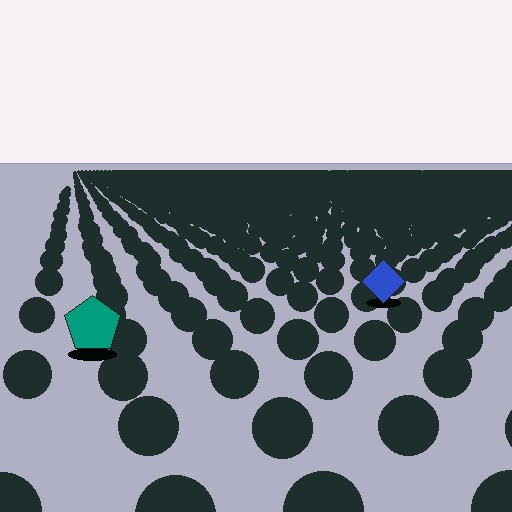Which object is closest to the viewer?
The teal pentagon is closest. The texture marks near it are larger and more spread out.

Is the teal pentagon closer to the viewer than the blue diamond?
Yes. The teal pentagon is closer — you can tell from the texture gradient: the ground texture is coarser near it.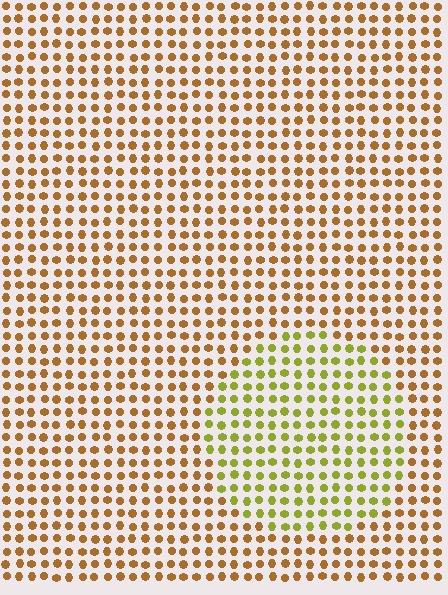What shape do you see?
I see a circle.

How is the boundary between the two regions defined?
The boundary is defined purely by a slight shift in hue (about 41 degrees). Spacing, size, and orientation are identical on both sides.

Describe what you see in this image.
The image is filled with small brown elements in a uniform arrangement. A circle-shaped region is visible where the elements are tinted to a slightly different hue, forming a subtle color boundary.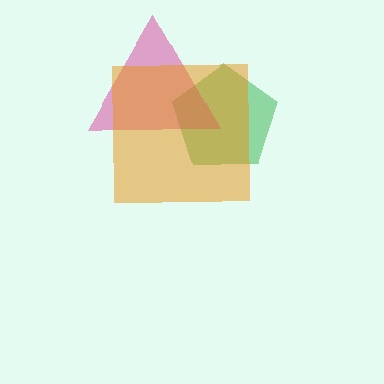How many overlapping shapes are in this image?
There are 3 overlapping shapes in the image.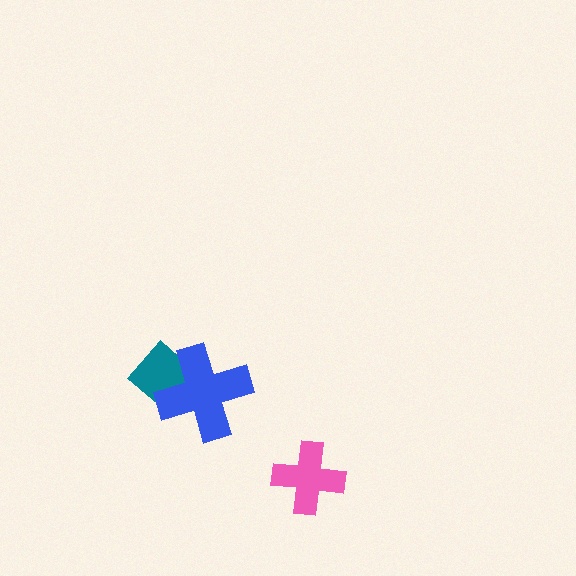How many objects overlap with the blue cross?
1 object overlaps with the blue cross.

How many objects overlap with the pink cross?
0 objects overlap with the pink cross.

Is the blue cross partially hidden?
No, no other shape covers it.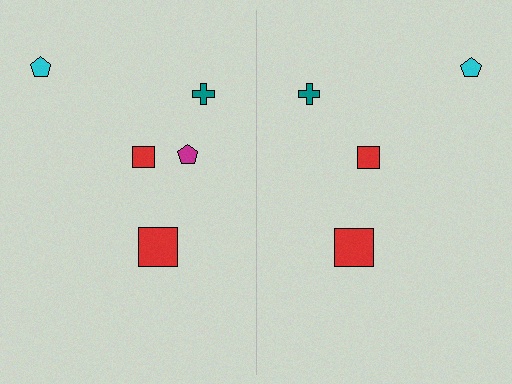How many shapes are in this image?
There are 9 shapes in this image.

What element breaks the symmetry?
A magenta pentagon is missing from the right side.